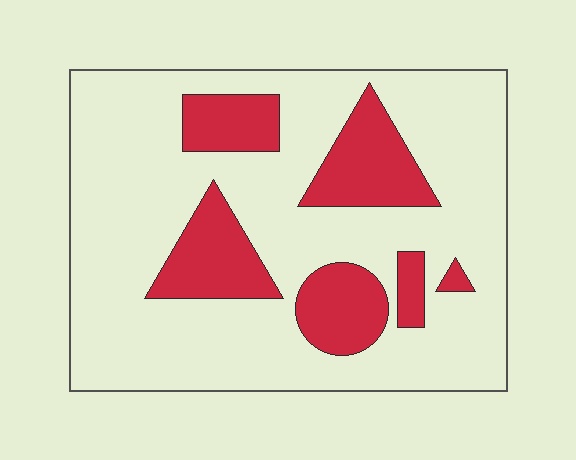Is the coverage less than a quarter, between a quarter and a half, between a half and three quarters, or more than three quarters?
Less than a quarter.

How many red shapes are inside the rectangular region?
6.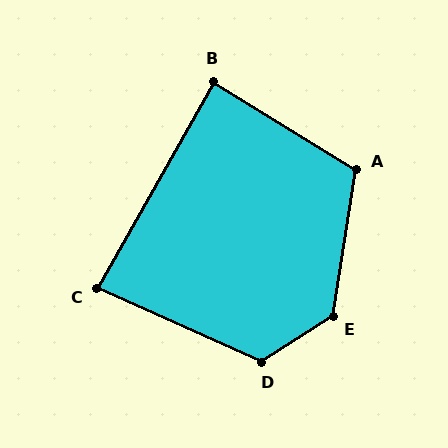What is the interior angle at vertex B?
Approximately 88 degrees (approximately right).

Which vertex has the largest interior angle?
E, at approximately 132 degrees.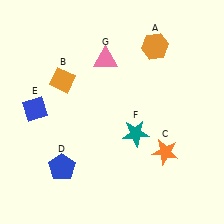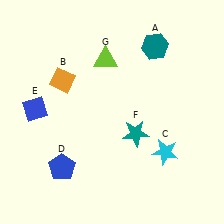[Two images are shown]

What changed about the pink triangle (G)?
In Image 1, G is pink. In Image 2, it changed to lime.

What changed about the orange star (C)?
In Image 1, C is orange. In Image 2, it changed to cyan.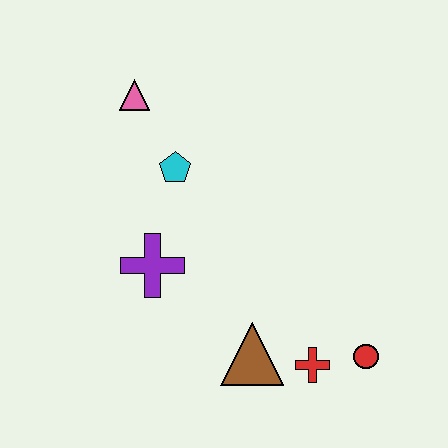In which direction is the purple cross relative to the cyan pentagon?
The purple cross is below the cyan pentagon.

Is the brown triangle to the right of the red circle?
No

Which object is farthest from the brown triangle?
The pink triangle is farthest from the brown triangle.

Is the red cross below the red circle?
Yes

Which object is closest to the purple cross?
The cyan pentagon is closest to the purple cross.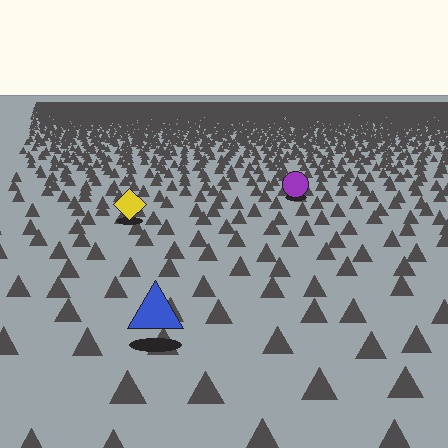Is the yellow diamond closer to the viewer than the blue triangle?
No. The blue triangle is closer — you can tell from the texture gradient: the ground texture is coarser near it.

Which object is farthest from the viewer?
The purple circle is farthest from the viewer. It appears smaller and the ground texture around it is denser.